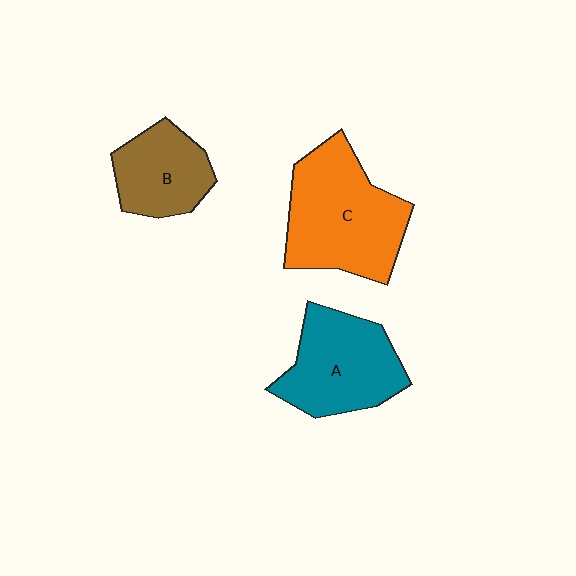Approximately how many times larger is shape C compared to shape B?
Approximately 1.7 times.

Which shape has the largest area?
Shape C (orange).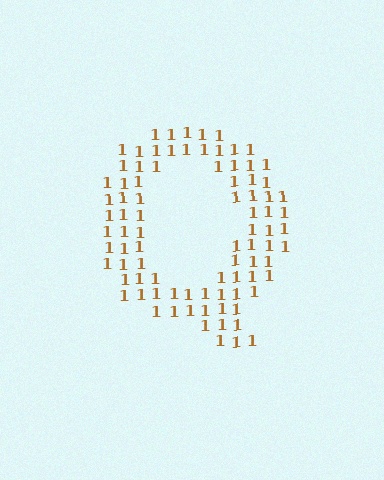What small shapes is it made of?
It is made of small digit 1's.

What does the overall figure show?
The overall figure shows the letter Q.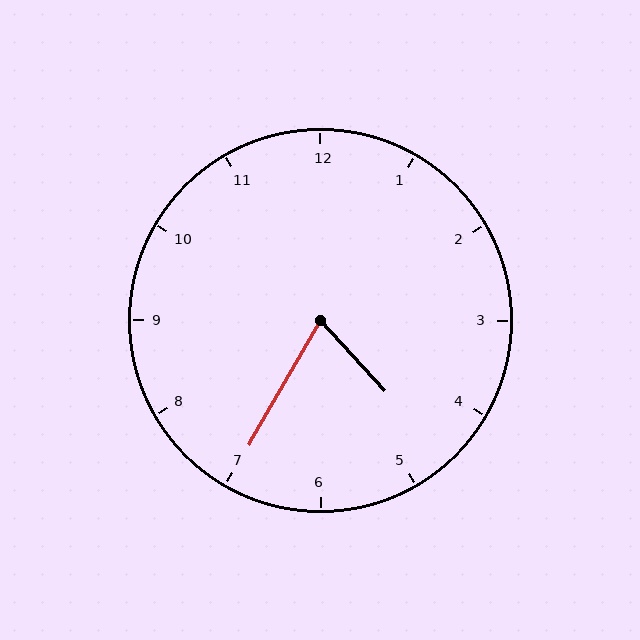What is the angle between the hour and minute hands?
Approximately 72 degrees.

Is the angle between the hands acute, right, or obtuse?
It is acute.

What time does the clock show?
4:35.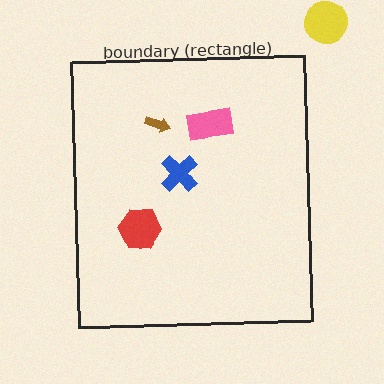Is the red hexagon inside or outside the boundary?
Inside.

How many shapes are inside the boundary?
4 inside, 1 outside.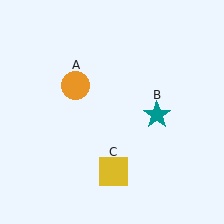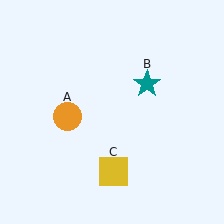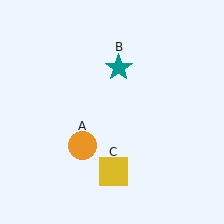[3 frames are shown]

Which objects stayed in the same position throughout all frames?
Yellow square (object C) remained stationary.